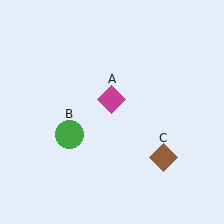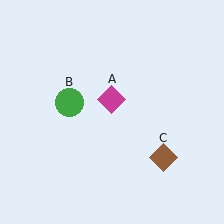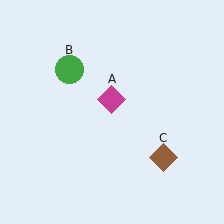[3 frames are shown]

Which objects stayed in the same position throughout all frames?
Magenta diamond (object A) and brown diamond (object C) remained stationary.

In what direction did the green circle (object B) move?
The green circle (object B) moved up.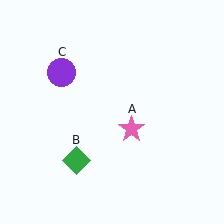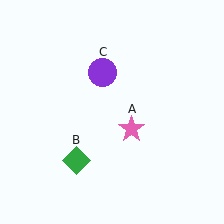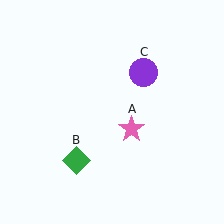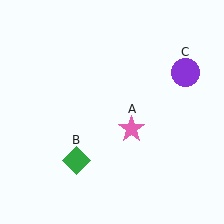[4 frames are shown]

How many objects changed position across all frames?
1 object changed position: purple circle (object C).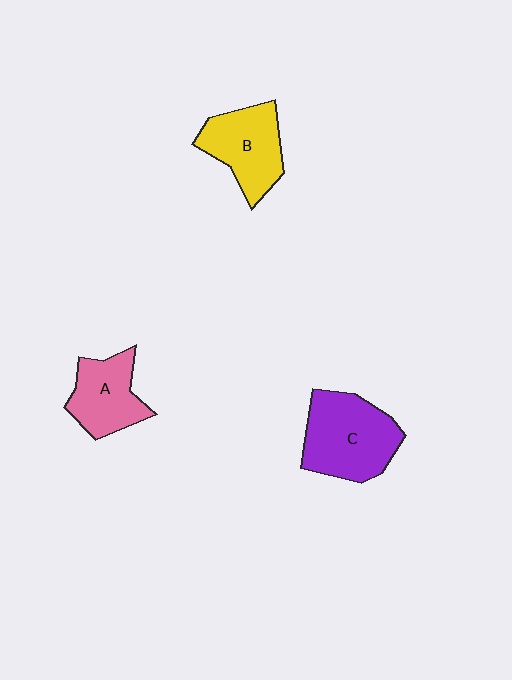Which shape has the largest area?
Shape C (purple).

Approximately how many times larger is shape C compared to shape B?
Approximately 1.2 times.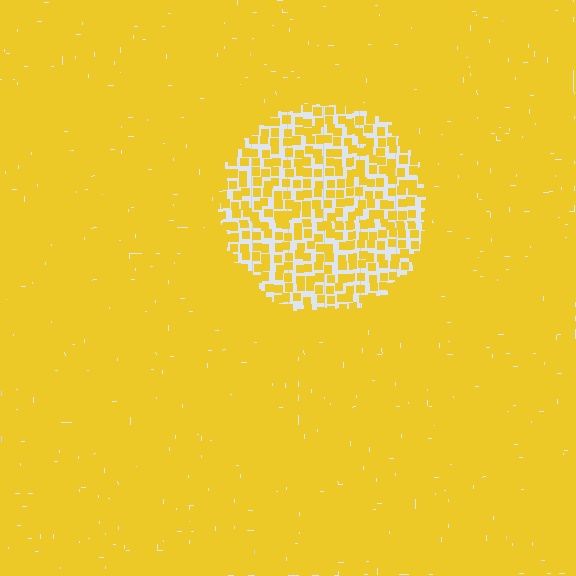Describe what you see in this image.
The image contains small yellow elements arranged at two different densities. A circle-shaped region is visible where the elements are less densely packed than the surrounding area.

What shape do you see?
I see a circle.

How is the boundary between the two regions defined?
The boundary is defined by a change in element density (approximately 2.6x ratio). All elements are the same color, size, and shape.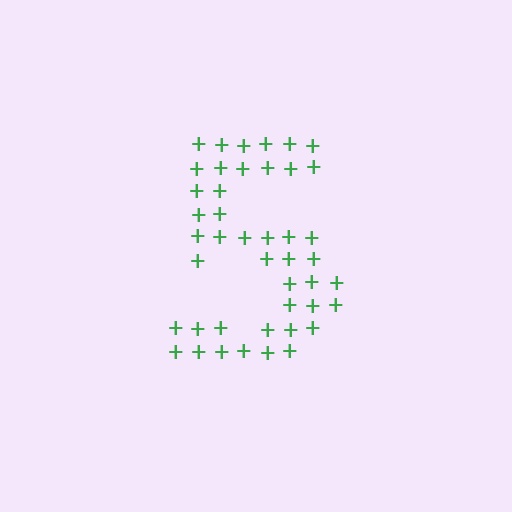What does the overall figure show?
The overall figure shows the digit 5.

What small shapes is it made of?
It is made of small plus signs.